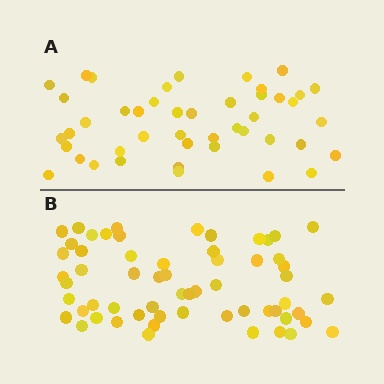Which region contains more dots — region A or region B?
Region B (the bottom region) has more dots.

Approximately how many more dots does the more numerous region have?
Region B has approximately 15 more dots than region A.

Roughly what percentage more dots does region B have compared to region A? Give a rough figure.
About 35% more.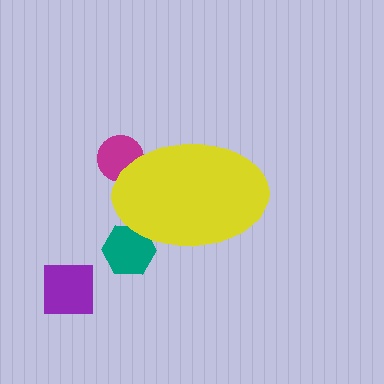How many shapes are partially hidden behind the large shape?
2 shapes are partially hidden.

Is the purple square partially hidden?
No, the purple square is fully visible.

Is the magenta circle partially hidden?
Yes, the magenta circle is partially hidden behind the yellow ellipse.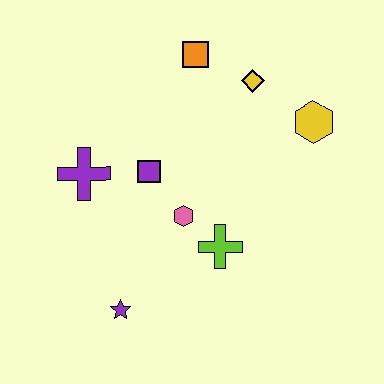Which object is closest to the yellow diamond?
The orange square is closest to the yellow diamond.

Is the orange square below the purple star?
No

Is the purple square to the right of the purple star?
Yes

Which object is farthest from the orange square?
The purple star is farthest from the orange square.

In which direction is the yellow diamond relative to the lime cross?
The yellow diamond is above the lime cross.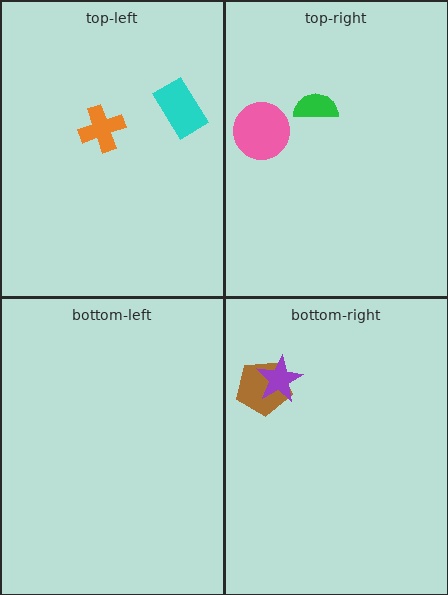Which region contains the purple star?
The bottom-right region.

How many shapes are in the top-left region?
2.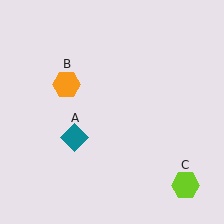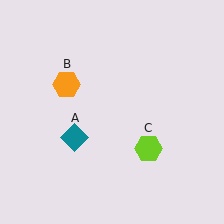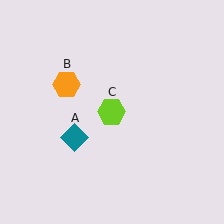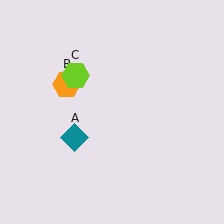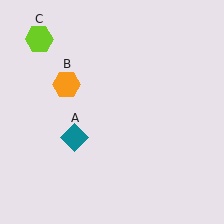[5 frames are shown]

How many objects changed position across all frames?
1 object changed position: lime hexagon (object C).